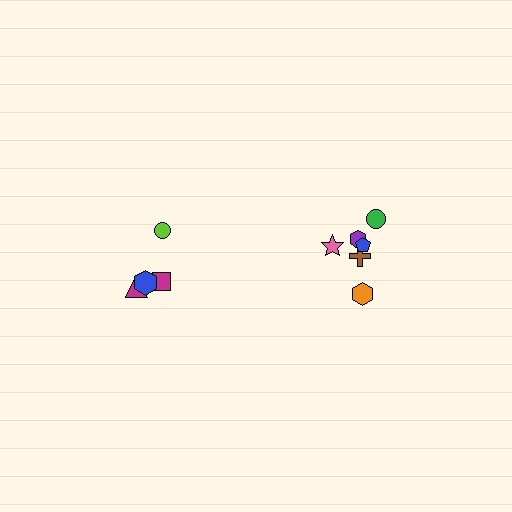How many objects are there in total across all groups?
There are 10 objects.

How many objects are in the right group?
There are 6 objects.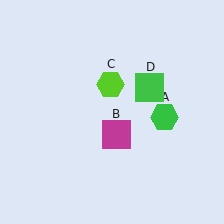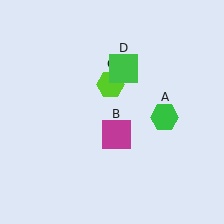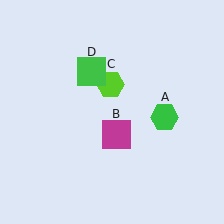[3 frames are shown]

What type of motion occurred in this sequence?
The green square (object D) rotated counterclockwise around the center of the scene.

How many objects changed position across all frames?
1 object changed position: green square (object D).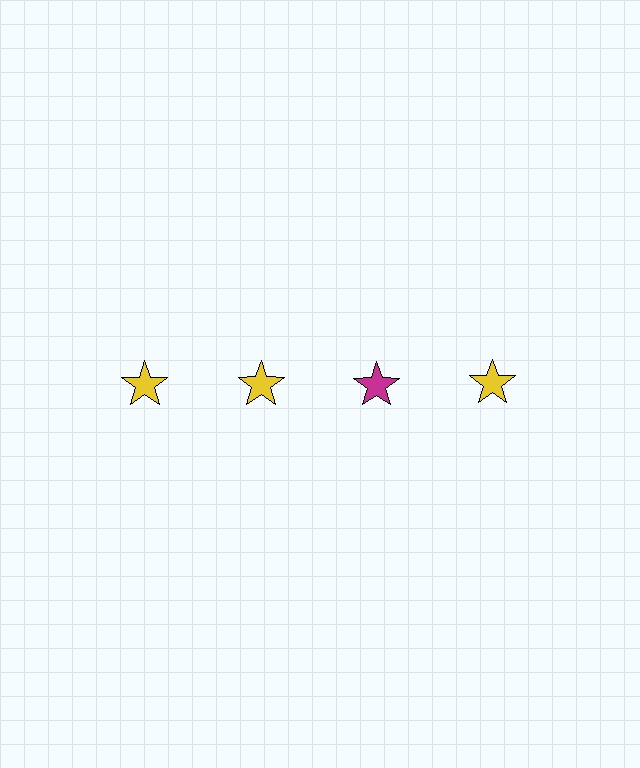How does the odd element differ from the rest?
It has a different color: magenta instead of yellow.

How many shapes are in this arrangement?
There are 4 shapes arranged in a grid pattern.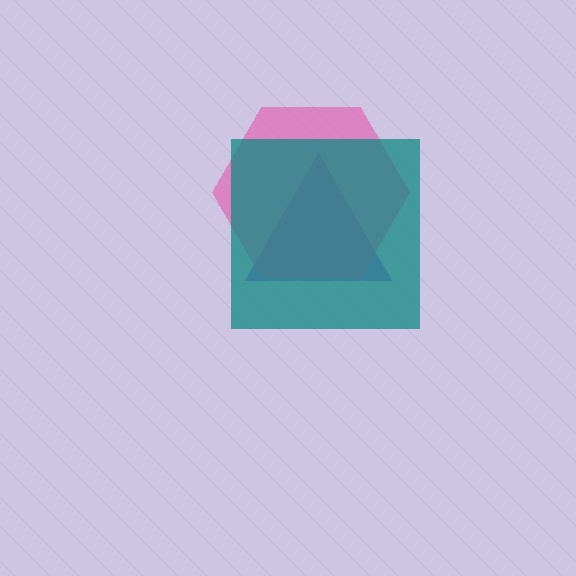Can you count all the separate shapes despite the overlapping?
Yes, there are 3 separate shapes.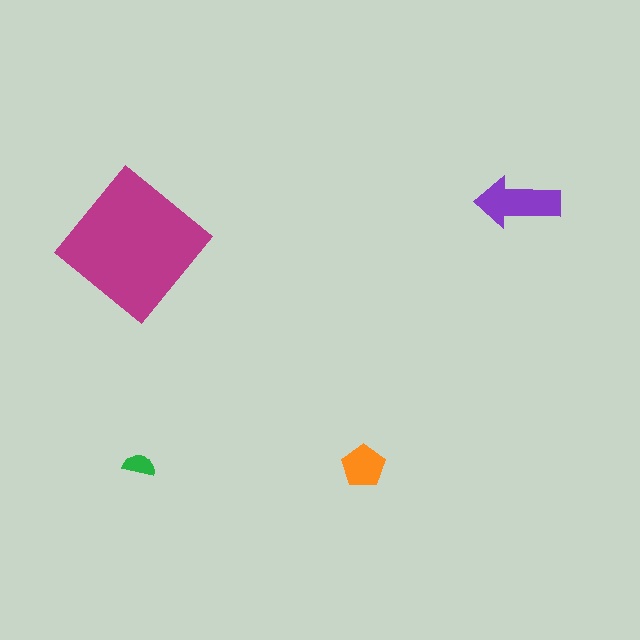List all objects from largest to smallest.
The magenta diamond, the purple arrow, the orange pentagon, the green semicircle.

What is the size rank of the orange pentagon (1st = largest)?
3rd.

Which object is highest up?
The purple arrow is topmost.